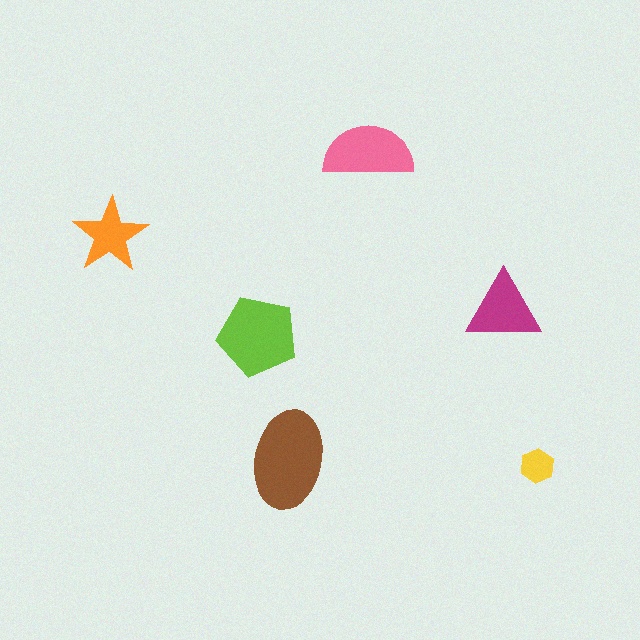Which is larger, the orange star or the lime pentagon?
The lime pentagon.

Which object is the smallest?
The yellow hexagon.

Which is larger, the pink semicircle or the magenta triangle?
The pink semicircle.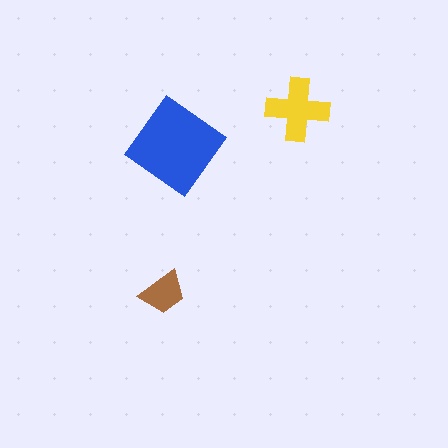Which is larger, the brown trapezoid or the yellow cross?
The yellow cross.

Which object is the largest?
The blue diamond.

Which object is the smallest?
The brown trapezoid.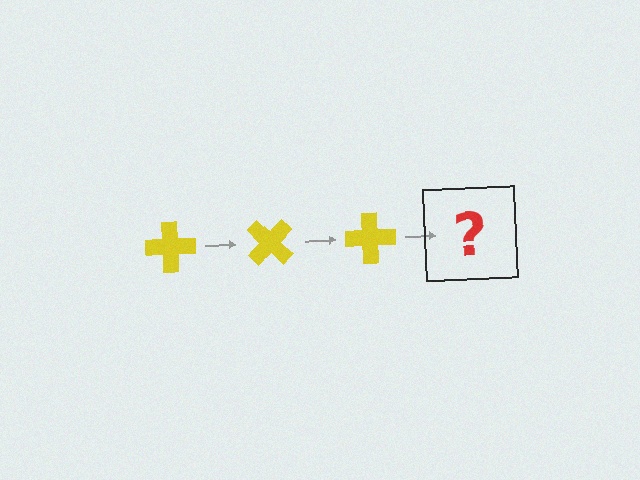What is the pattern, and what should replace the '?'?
The pattern is that the cross rotates 45 degrees each step. The '?' should be a yellow cross rotated 135 degrees.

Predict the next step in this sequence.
The next step is a yellow cross rotated 135 degrees.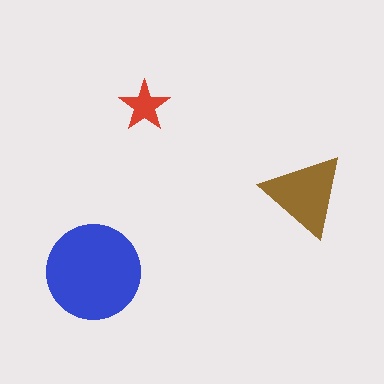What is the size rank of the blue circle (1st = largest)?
1st.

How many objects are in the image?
There are 3 objects in the image.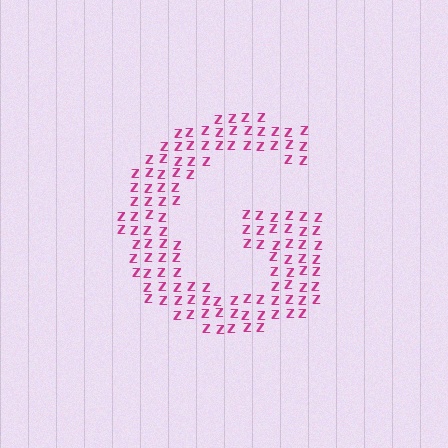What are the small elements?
The small elements are letter Z's.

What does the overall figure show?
The overall figure shows the letter G.